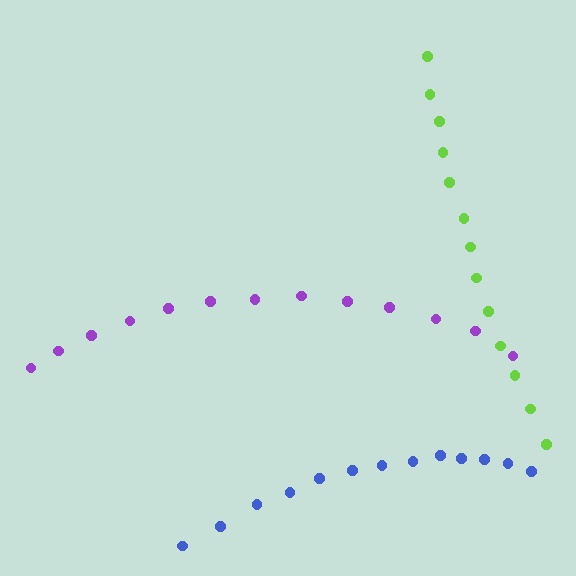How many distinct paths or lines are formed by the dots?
There are 3 distinct paths.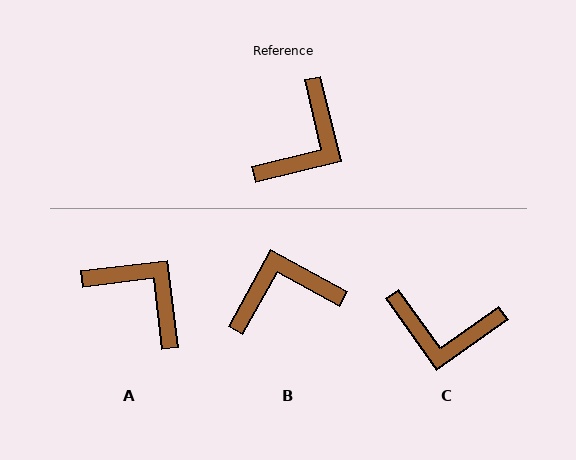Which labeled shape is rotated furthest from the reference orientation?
B, about 138 degrees away.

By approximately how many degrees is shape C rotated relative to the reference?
Approximately 68 degrees clockwise.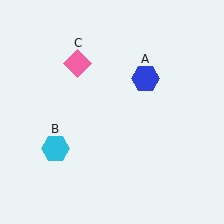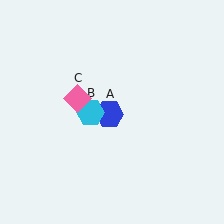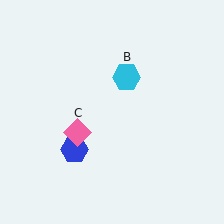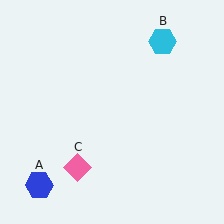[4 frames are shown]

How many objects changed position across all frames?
3 objects changed position: blue hexagon (object A), cyan hexagon (object B), pink diamond (object C).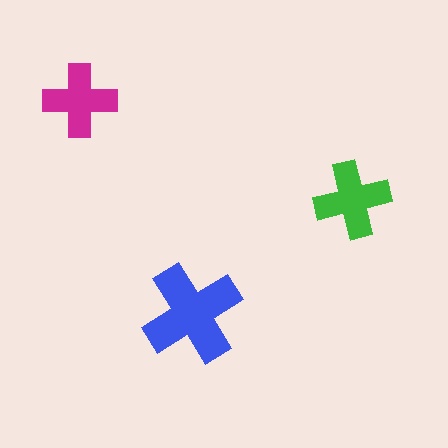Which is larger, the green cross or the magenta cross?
The green one.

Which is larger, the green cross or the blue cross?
The blue one.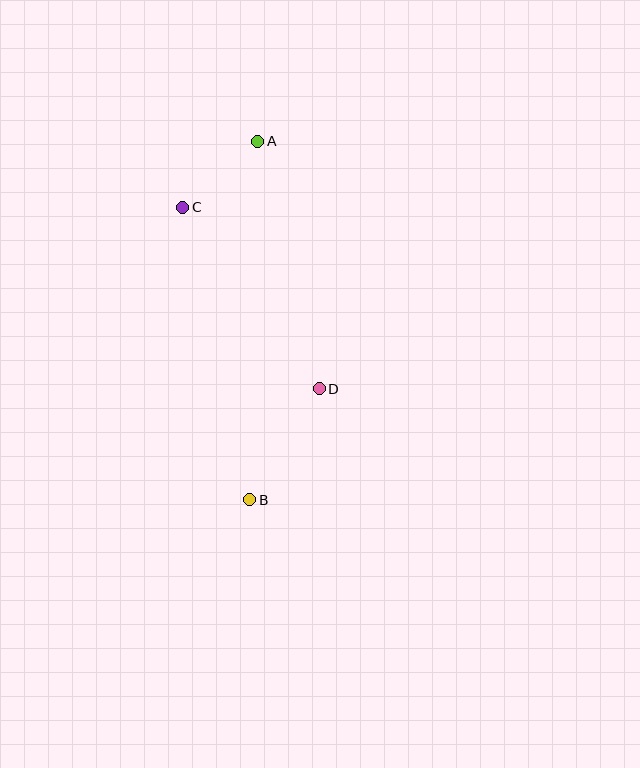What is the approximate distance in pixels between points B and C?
The distance between B and C is approximately 300 pixels.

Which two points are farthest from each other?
Points A and B are farthest from each other.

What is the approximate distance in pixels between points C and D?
The distance between C and D is approximately 227 pixels.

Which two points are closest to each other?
Points A and C are closest to each other.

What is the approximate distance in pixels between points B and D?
The distance between B and D is approximately 131 pixels.